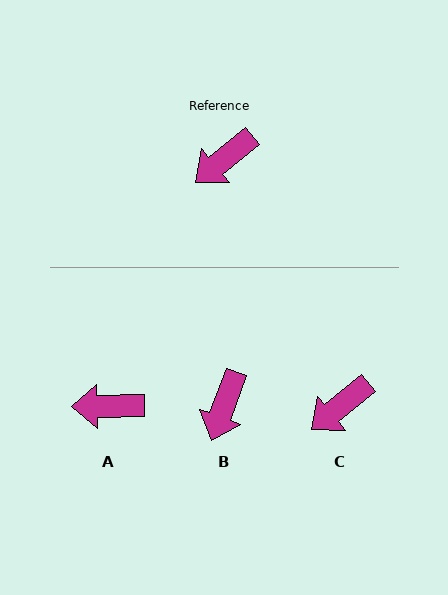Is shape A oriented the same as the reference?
No, it is off by about 39 degrees.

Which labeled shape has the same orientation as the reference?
C.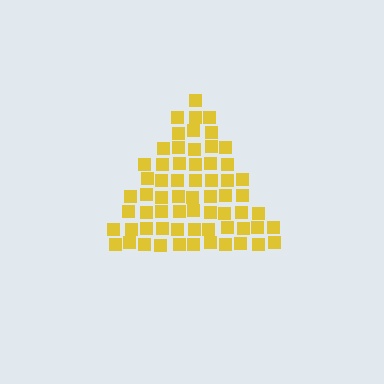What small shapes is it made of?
It is made of small squares.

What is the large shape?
The large shape is a triangle.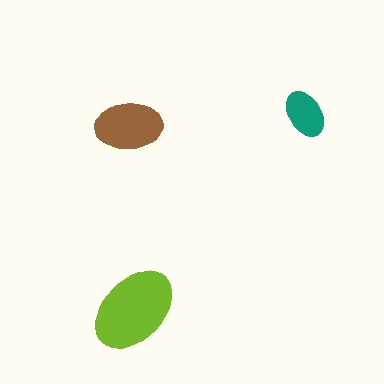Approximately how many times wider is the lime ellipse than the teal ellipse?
About 2 times wider.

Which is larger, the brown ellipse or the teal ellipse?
The brown one.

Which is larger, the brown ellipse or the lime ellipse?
The lime one.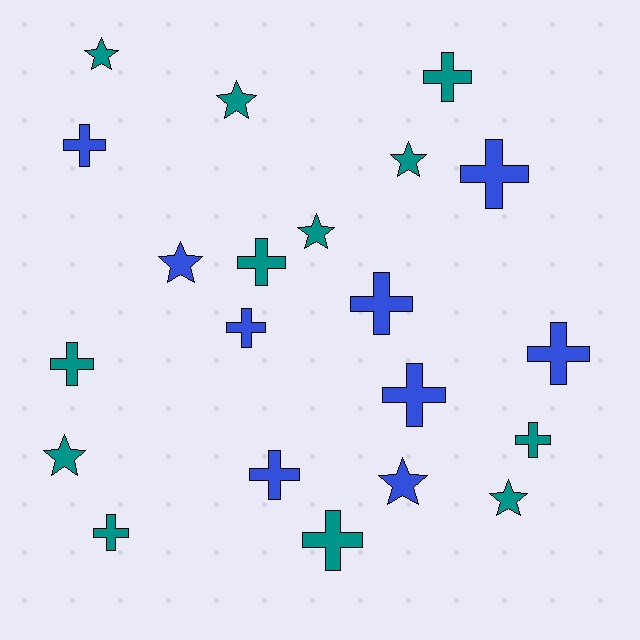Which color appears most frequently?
Teal, with 12 objects.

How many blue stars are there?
There are 2 blue stars.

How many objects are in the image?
There are 21 objects.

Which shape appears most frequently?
Cross, with 13 objects.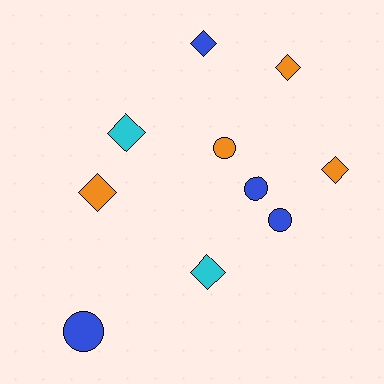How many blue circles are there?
There are 3 blue circles.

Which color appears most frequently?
Blue, with 4 objects.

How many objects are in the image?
There are 10 objects.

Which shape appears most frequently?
Diamond, with 6 objects.